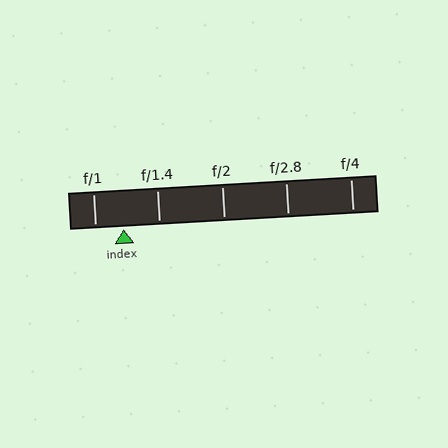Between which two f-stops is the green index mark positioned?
The index mark is between f/1 and f/1.4.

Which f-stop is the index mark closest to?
The index mark is closest to f/1.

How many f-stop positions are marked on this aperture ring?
There are 5 f-stop positions marked.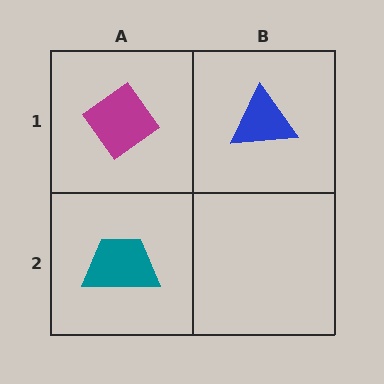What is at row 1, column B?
A blue triangle.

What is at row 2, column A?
A teal trapezoid.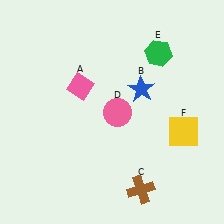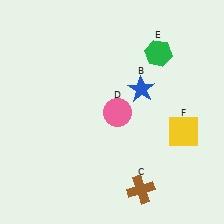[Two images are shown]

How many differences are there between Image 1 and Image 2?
There is 1 difference between the two images.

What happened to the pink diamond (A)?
The pink diamond (A) was removed in Image 2. It was in the top-left area of Image 1.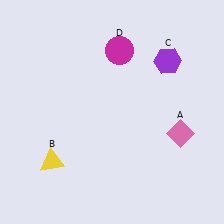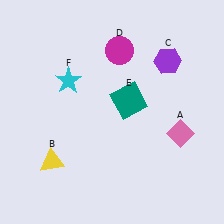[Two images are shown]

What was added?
A teal square (E), a cyan star (F) were added in Image 2.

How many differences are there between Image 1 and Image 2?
There are 2 differences between the two images.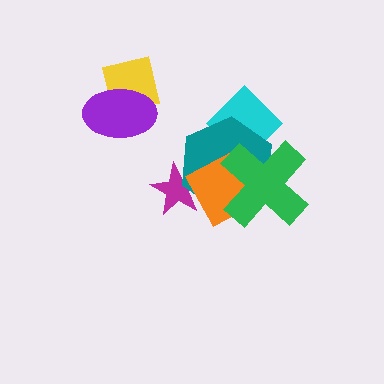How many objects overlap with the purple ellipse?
1 object overlaps with the purple ellipse.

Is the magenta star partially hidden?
Yes, it is partially covered by another shape.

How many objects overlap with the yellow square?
1 object overlaps with the yellow square.